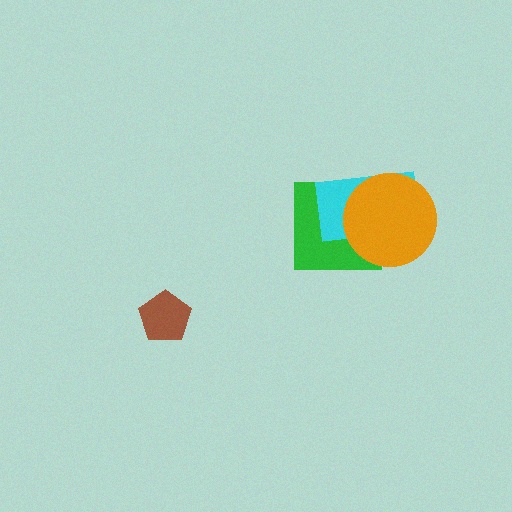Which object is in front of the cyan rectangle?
The orange circle is in front of the cyan rectangle.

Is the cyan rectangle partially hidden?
Yes, it is partially covered by another shape.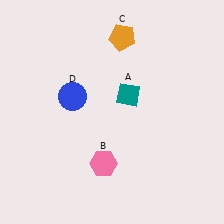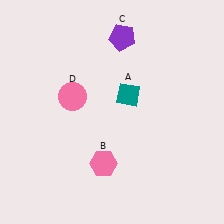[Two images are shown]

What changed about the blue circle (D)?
In Image 1, D is blue. In Image 2, it changed to pink.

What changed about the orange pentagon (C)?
In Image 1, C is orange. In Image 2, it changed to purple.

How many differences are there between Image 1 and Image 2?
There are 2 differences between the two images.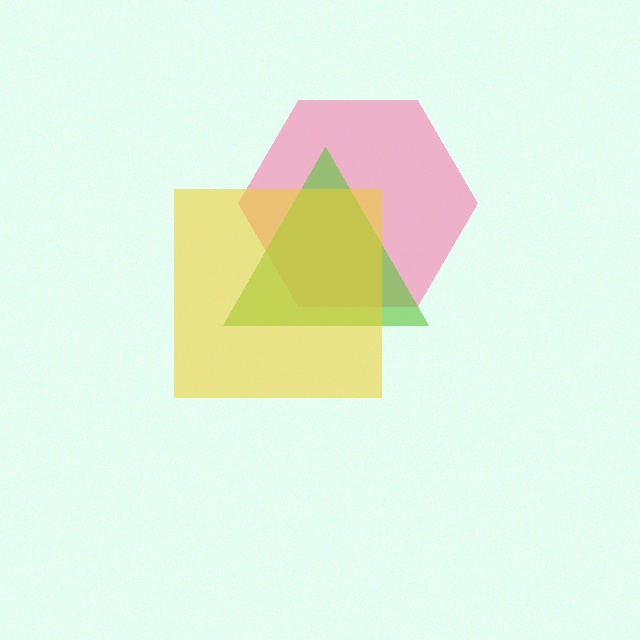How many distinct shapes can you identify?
There are 3 distinct shapes: a pink hexagon, a lime triangle, a yellow square.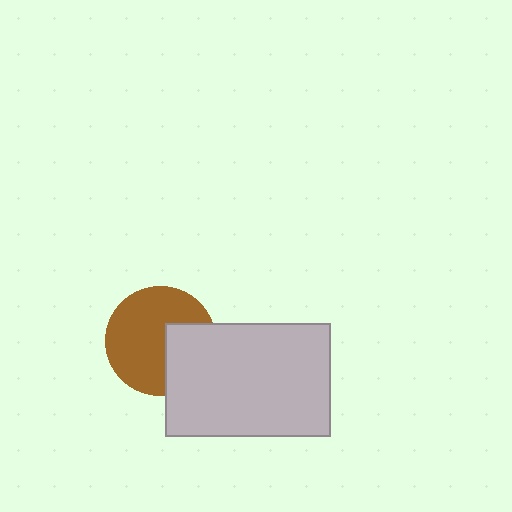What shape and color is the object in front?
The object in front is a light gray rectangle.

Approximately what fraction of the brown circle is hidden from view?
Roughly 31% of the brown circle is hidden behind the light gray rectangle.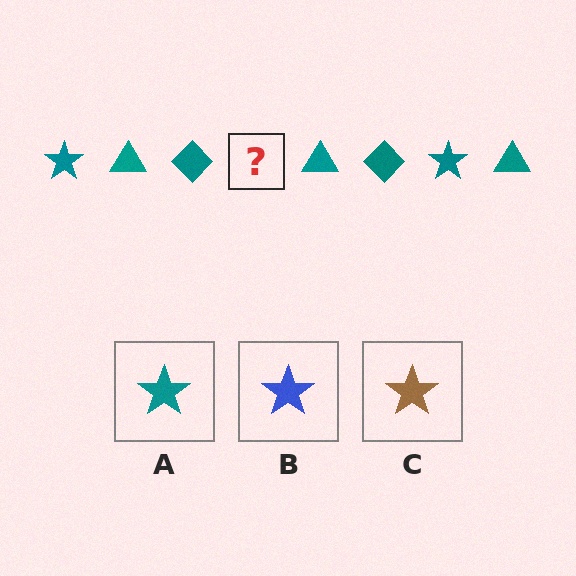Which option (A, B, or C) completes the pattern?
A.